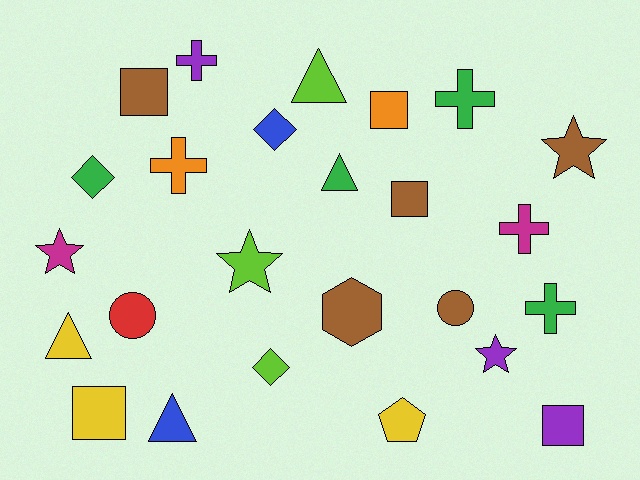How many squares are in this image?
There are 5 squares.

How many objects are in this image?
There are 25 objects.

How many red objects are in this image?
There is 1 red object.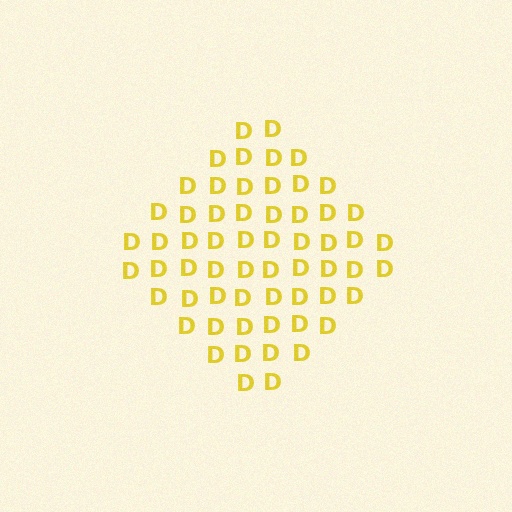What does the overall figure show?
The overall figure shows a diamond.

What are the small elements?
The small elements are letter D's.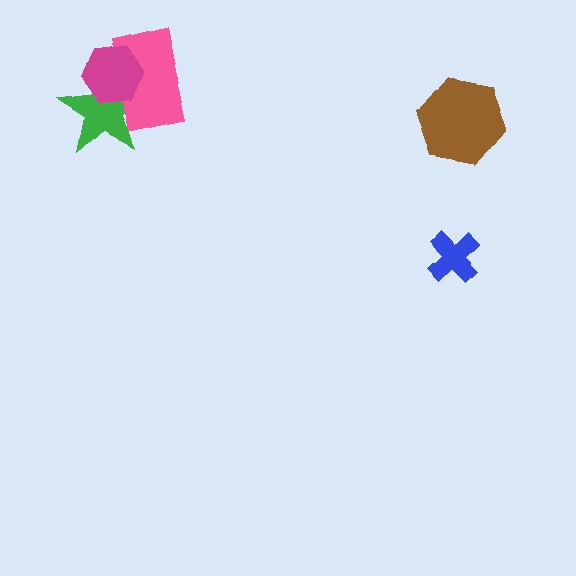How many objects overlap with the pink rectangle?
2 objects overlap with the pink rectangle.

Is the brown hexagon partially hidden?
No, no other shape covers it.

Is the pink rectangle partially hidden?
Yes, it is partially covered by another shape.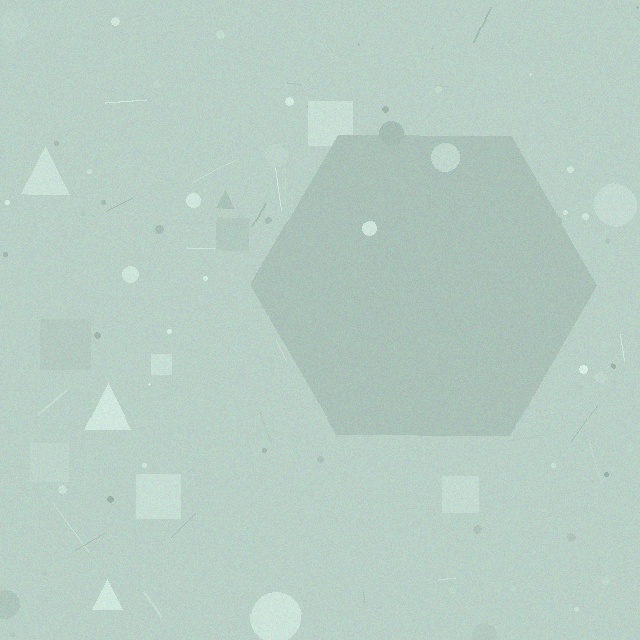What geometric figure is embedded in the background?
A hexagon is embedded in the background.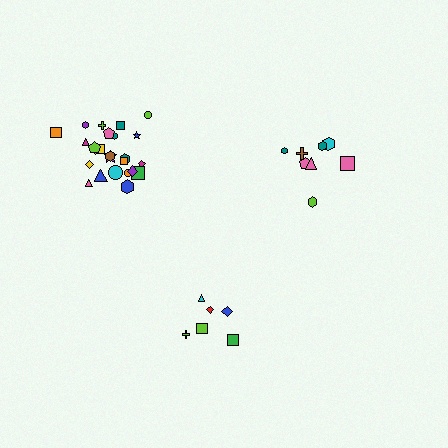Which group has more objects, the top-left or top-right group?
The top-left group.